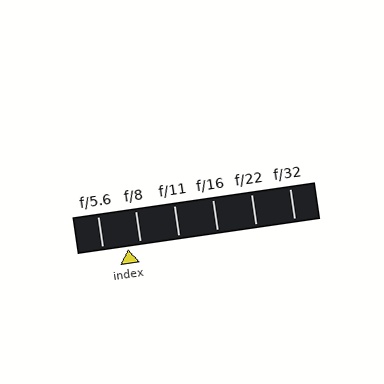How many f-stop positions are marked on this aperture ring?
There are 6 f-stop positions marked.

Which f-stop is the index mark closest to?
The index mark is closest to f/8.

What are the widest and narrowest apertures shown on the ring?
The widest aperture shown is f/5.6 and the narrowest is f/32.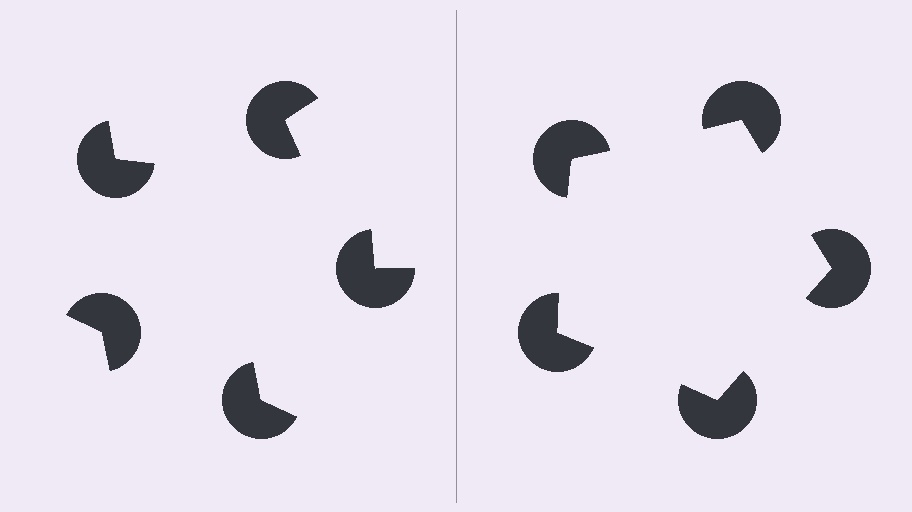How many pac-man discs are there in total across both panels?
10 — 5 on each side.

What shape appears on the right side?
An illusory pentagon.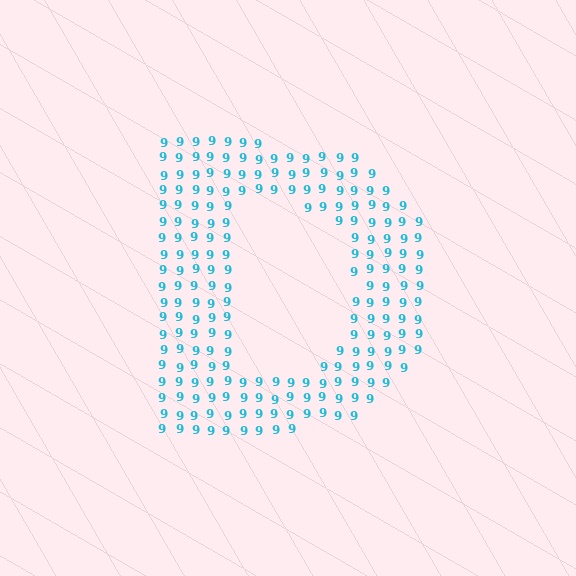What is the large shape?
The large shape is the letter D.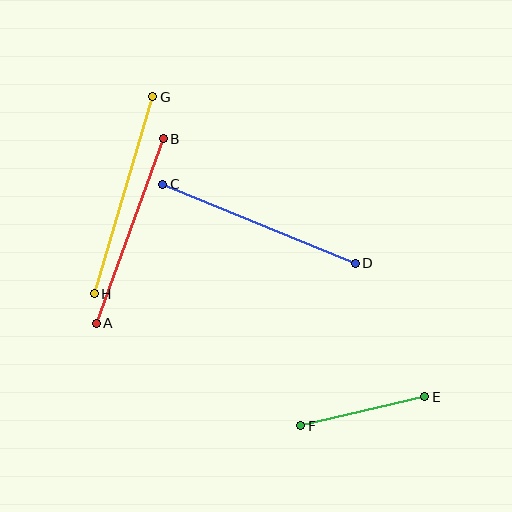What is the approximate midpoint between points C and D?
The midpoint is at approximately (259, 224) pixels.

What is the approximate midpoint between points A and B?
The midpoint is at approximately (130, 231) pixels.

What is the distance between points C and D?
The distance is approximately 208 pixels.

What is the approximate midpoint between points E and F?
The midpoint is at approximately (363, 411) pixels.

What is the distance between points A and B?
The distance is approximately 196 pixels.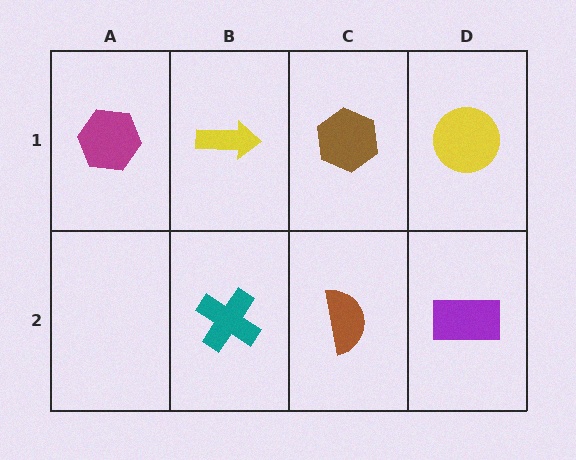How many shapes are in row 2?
3 shapes.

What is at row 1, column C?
A brown hexagon.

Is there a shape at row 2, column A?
No, that cell is empty.